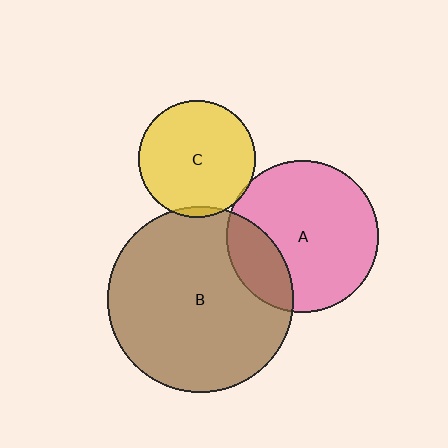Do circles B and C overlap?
Yes.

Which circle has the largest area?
Circle B (brown).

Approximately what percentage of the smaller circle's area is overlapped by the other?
Approximately 5%.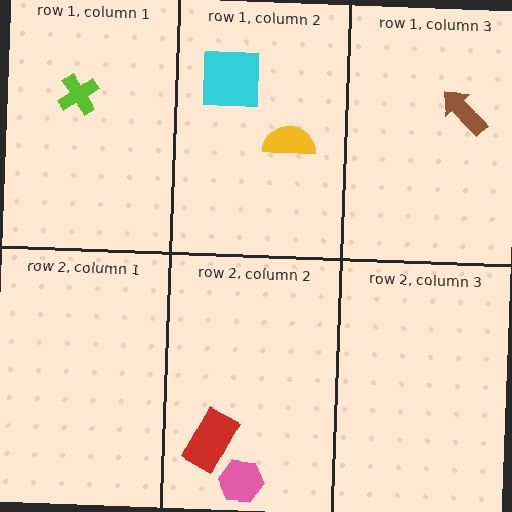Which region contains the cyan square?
The row 1, column 2 region.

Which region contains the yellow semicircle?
The row 1, column 2 region.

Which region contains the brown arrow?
The row 1, column 3 region.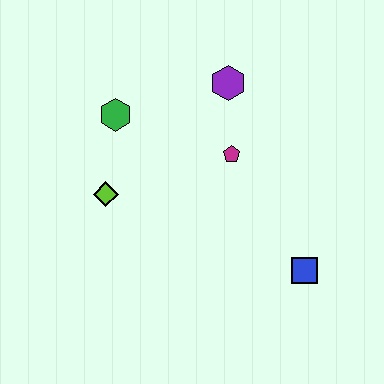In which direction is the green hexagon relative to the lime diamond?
The green hexagon is above the lime diamond.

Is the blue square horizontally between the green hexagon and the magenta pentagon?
No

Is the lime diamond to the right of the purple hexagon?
No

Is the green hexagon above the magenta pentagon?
Yes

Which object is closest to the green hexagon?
The lime diamond is closest to the green hexagon.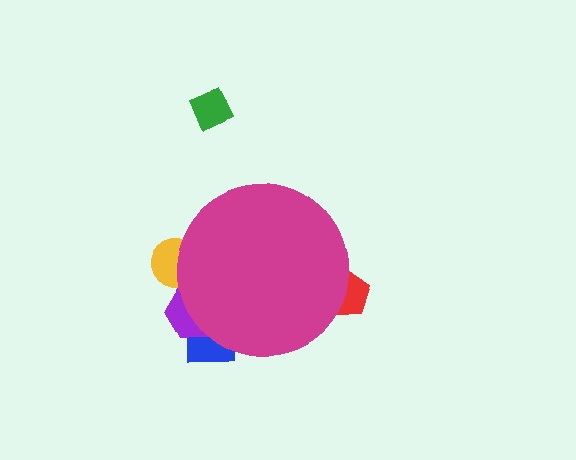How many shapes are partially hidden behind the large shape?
4 shapes are partially hidden.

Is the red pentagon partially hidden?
Yes, the red pentagon is partially hidden behind the magenta circle.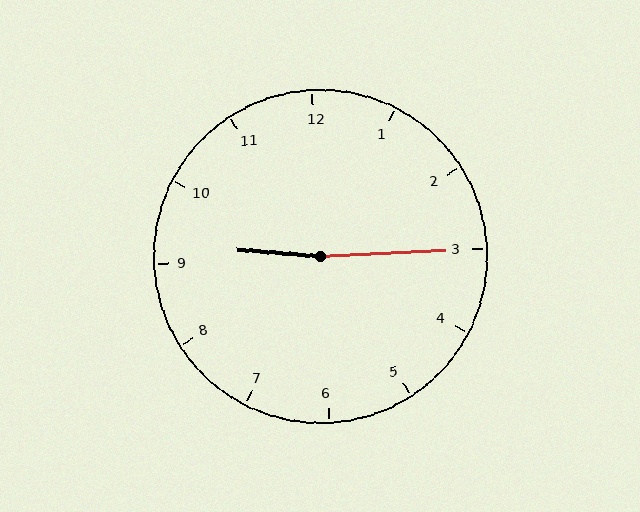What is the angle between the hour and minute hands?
Approximately 172 degrees.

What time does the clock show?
9:15.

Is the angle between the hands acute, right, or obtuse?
It is obtuse.